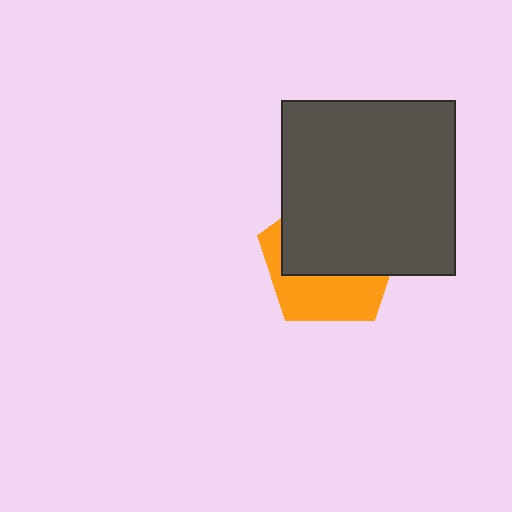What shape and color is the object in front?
The object in front is a dark gray square.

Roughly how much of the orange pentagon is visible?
A small part of it is visible (roughly 41%).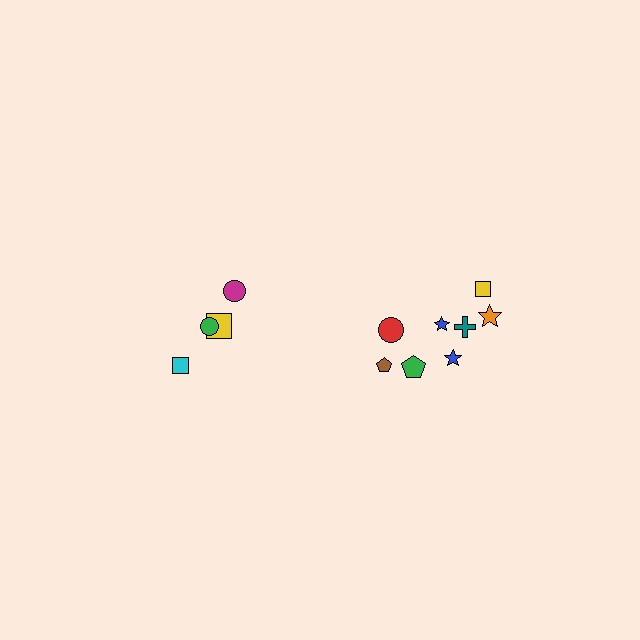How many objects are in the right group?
There are 8 objects.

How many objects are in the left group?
There are 4 objects.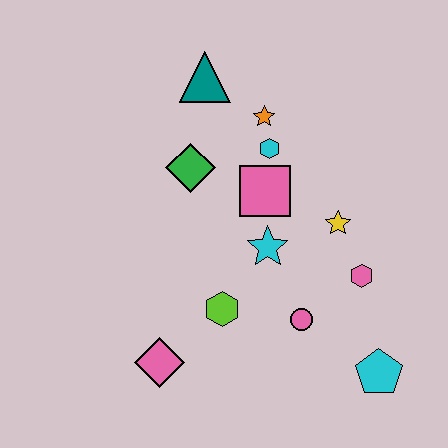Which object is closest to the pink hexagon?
The yellow star is closest to the pink hexagon.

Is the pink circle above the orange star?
No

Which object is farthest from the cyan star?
The teal triangle is farthest from the cyan star.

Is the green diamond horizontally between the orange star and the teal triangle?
No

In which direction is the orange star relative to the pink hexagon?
The orange star is above the pink hexagon.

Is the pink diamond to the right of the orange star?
No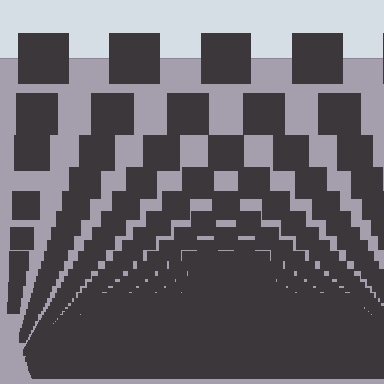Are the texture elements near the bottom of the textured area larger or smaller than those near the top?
Smaller. The gradient is inverted — elements near the bottom are smaller and denser.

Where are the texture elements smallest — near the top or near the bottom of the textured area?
Near the bottom.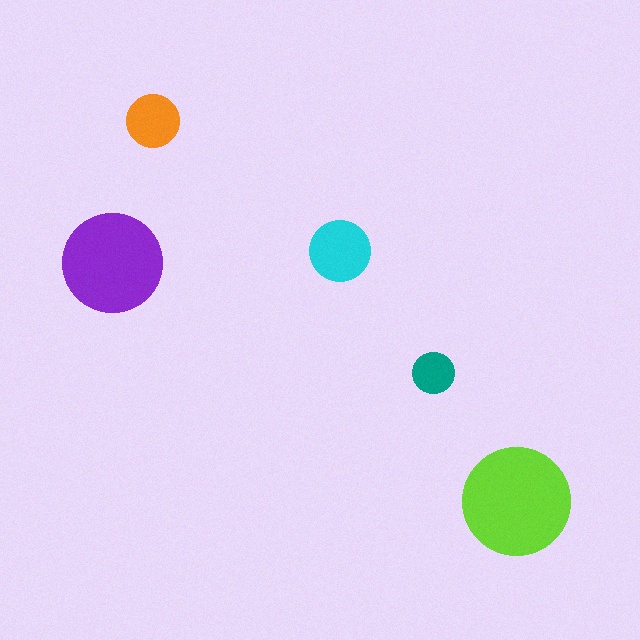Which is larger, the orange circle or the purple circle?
The purple one.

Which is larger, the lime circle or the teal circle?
The lime one.